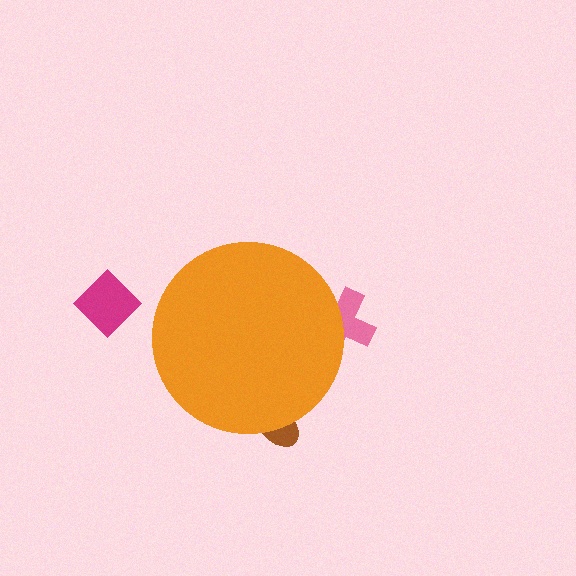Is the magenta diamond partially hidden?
No, the magenta diamond is fully visible.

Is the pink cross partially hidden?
Yes, the pink cross is partially hidden behind the orange circle.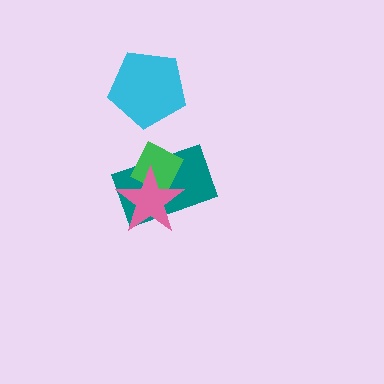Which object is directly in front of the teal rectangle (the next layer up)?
The green diamond is directly in front of the teal rectangle.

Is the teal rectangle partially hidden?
Yes, it is partially covered by another shape.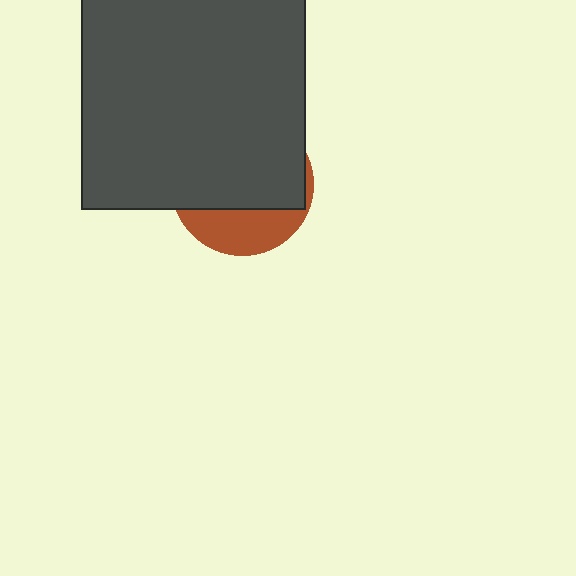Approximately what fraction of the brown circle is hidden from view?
Roughly 70% of the brown circle is hidden behind the dark gray square.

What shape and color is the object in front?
The object in front is a dark gray square.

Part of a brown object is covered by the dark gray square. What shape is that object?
It is a circle.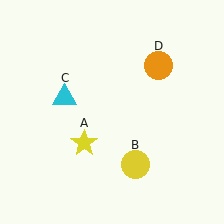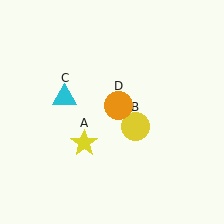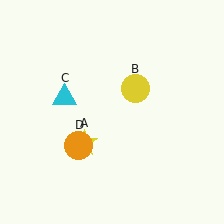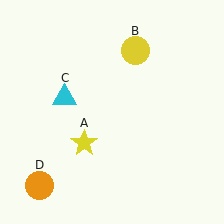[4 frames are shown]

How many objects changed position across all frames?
2 objects changed position: yellow circle (object B), orange circle (object D).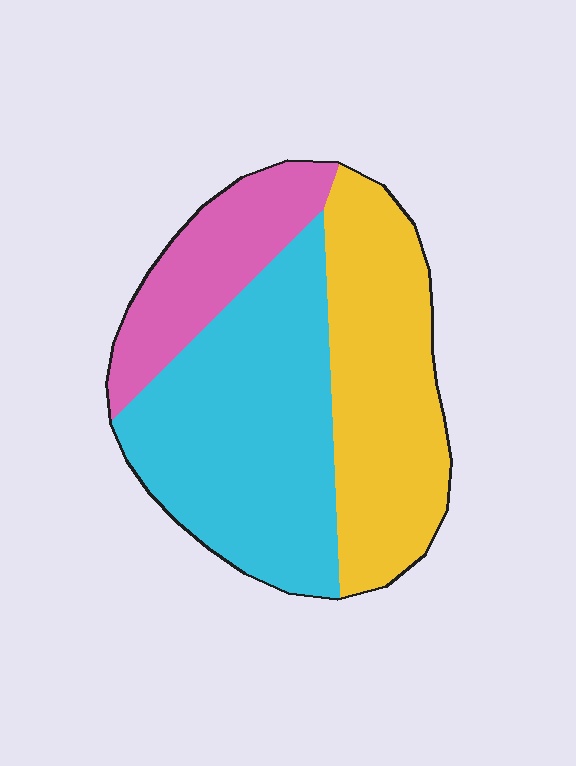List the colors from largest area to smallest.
From largest to smallest: cyan, yellow, pink.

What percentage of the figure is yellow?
Yellow covers roughly 35% of the figure.